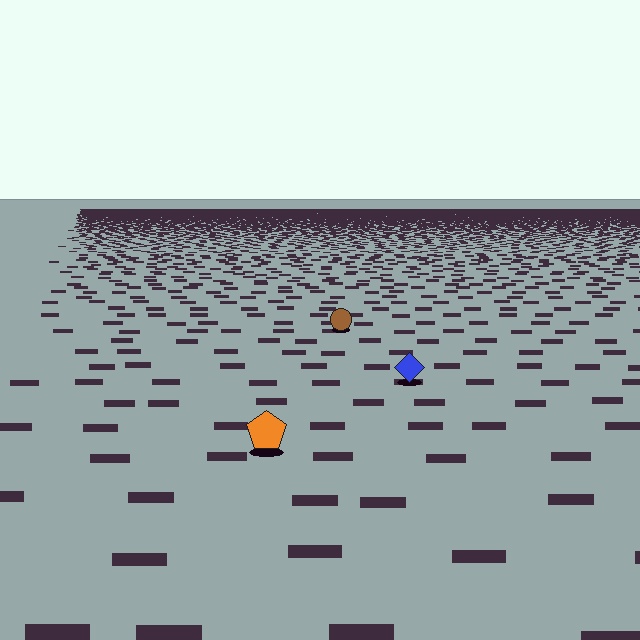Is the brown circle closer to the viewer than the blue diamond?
No. The blue diamond is closer — you can tell from the texture gradient: the ground texture is coarser near it.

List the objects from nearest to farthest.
From nearest to farthest: the orange pentagon, the blue diamond, the brown circle.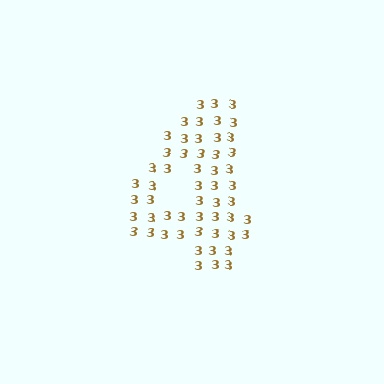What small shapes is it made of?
It is made of small digit 3's.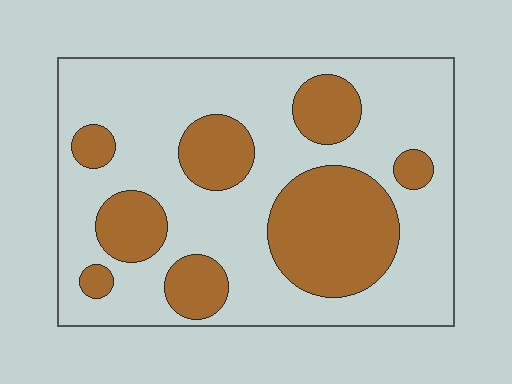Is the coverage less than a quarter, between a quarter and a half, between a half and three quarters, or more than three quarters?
Between a quarter and a half.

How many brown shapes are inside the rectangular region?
8.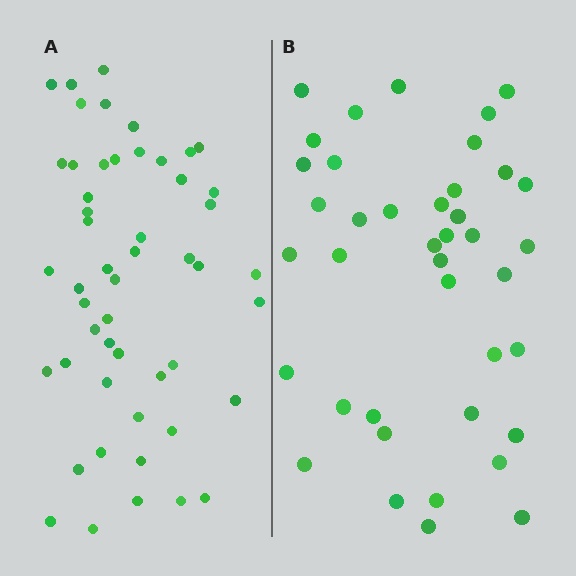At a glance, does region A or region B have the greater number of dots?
Region A (the left region) has more dots.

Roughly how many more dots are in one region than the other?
Region A has roughly 12 or so more dots than region B.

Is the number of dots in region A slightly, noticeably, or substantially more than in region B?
Region A has noticeably more, but not dramatically so. The ratio is roughly 1.3 to 1.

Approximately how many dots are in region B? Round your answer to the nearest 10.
About 40 dots.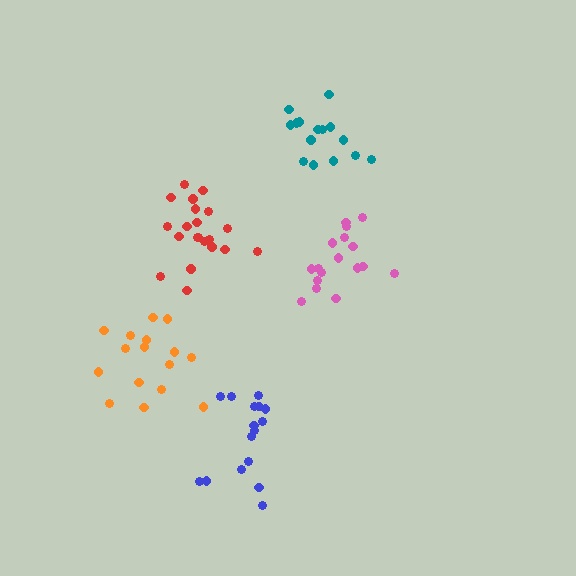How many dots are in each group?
Group 1: 21 dots, Group 2: 15 dots, Group 3: 17 dots, Group 4: 16 dots, Group 5: 16 dots (85 total).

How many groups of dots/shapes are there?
There are 5 groups.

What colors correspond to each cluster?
The clusters are colored: red, teal, pink, orange, blue.